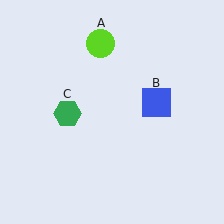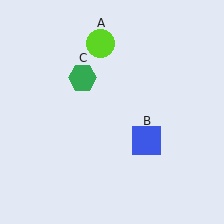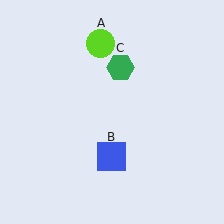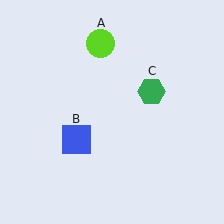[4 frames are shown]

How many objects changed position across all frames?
2 objects changed position: blue square (object B), green hexagon (object C).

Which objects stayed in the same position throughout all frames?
Lime circle (object A) remained stationary.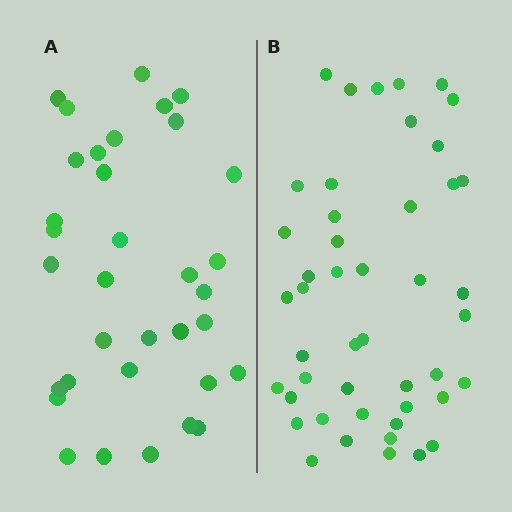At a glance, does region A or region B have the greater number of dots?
Region B (the right region) has more dots.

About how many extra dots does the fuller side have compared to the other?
Region B has roughly 12 or so more dots than region A.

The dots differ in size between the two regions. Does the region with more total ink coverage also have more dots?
No. Region A has more total ink coverage because its dots are larger, but region B actually contains more individual dots. Total area can be misleading — the number of items is what matters here.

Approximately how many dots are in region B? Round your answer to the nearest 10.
About 50 dots. (The exact count is 46, which rounds to 50.)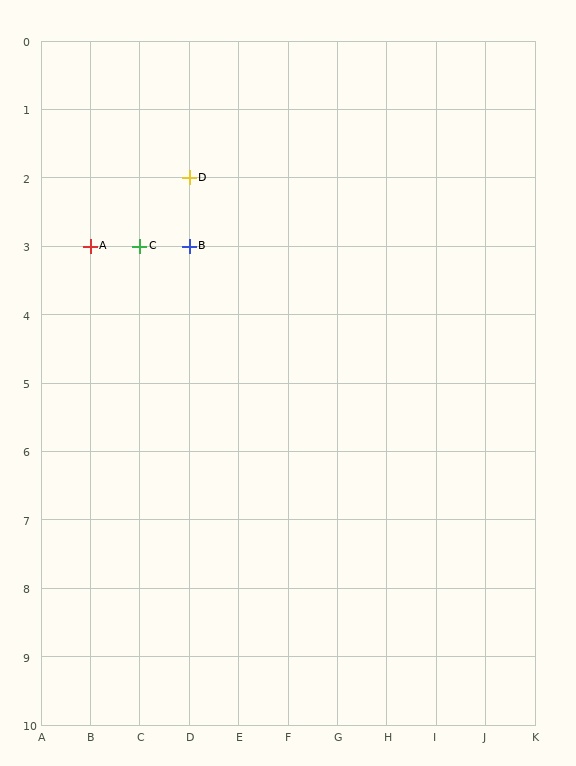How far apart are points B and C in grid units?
Points B and C are 1 column apart.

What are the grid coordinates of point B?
Point B is at grid coordinates (D, 3).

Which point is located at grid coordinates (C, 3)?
Point C is at (C, 3).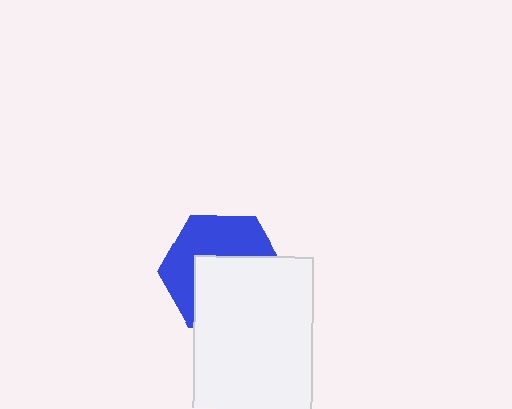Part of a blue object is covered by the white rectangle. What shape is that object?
It is a hexagon.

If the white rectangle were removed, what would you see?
You would see the complete blue hexagon.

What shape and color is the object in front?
The object in front is a white rectangle.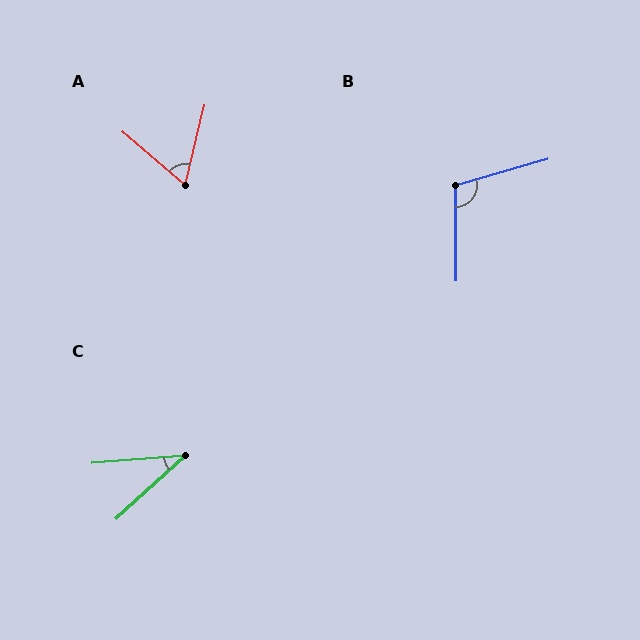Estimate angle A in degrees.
Approximately 63 degrees.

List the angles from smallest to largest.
C (38°), A (63°), B (106°).